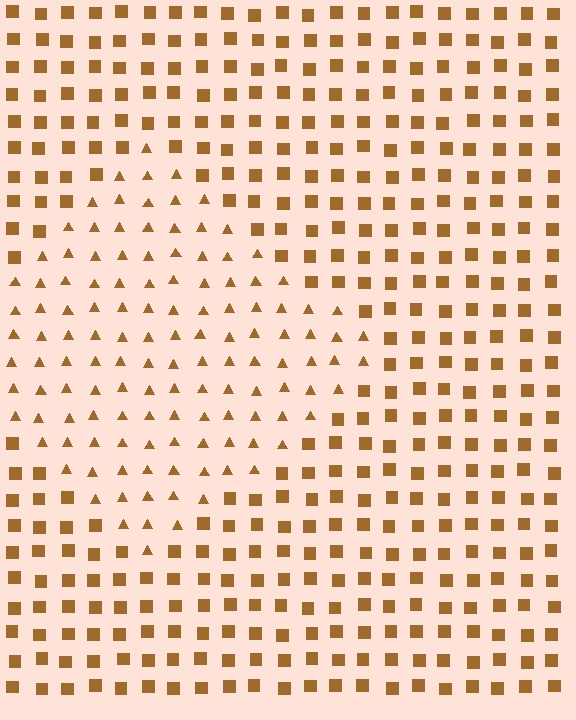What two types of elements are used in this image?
The image uses triangles inside the diamond region and squares outside it.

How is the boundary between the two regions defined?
The boundary is defined by a change in element shape: triangles inside vs. squares outside. All elements share the same color and spacing.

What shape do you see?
I see a diamond.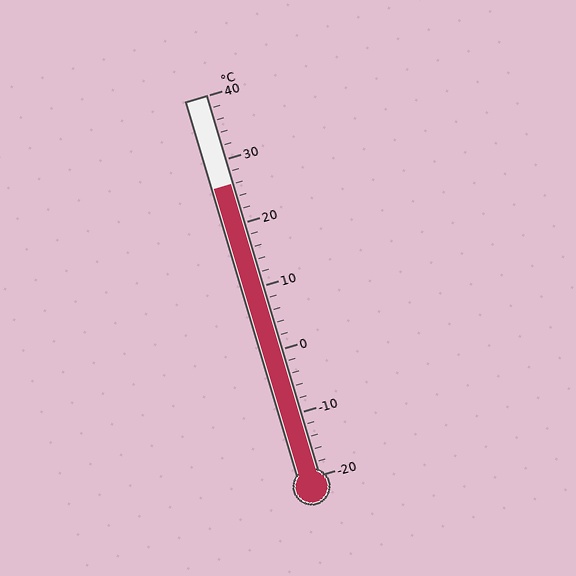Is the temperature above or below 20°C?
The temperature is above 20°C.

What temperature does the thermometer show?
The thermometer shows approximately 26°C.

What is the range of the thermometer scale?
The thermometer scale ranges from -20°C to 40°C.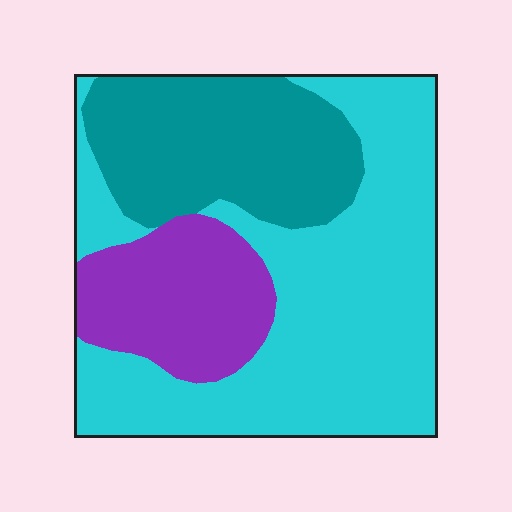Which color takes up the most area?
Cyan, at roughly 55%.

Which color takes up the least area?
Purple, at roughly 20%.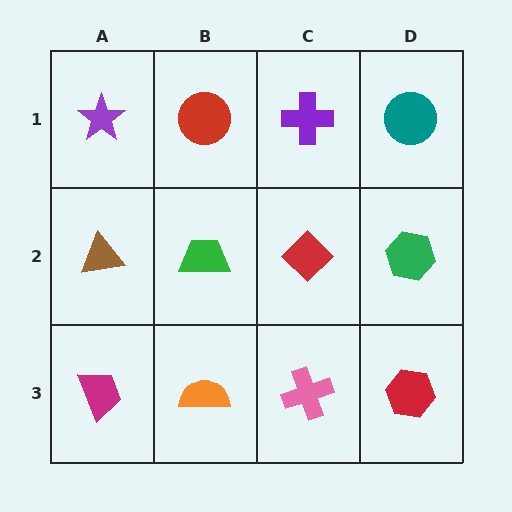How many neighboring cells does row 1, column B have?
3.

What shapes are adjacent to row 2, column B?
A red circle (row 1, column B), an orange semicircle (row 3, column B), a brown triangle (row 2, column A), a red diamond (row 2, column C).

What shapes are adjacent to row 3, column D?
A green hexagon (row 2, column D), a pink cross (row 3, column C).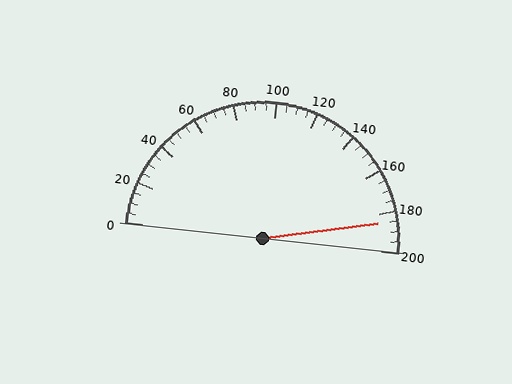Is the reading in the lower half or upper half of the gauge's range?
The reading is in the upper half of the range (0 to 200).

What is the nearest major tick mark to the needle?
The nearest major tick mark is 180.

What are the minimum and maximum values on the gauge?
The gauge ranges from 0 to 200.